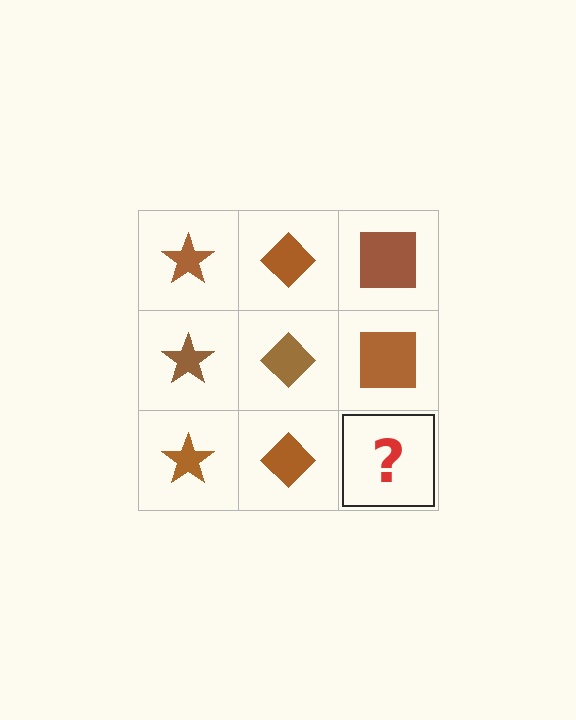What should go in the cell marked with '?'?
The missing cell should contain a brown square.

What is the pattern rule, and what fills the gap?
The rule is that each column has a consistent shape. The gap should be filled with a brown square.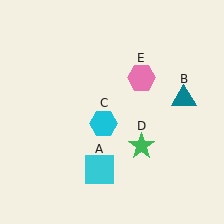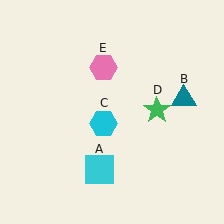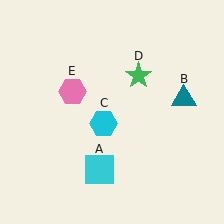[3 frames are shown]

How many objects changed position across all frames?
2 objects changed position: green star (object D), pink hexagon (object E).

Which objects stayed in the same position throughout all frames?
Cyan square (object A) and teal triangle (object B) and cyan hexagon (object C) remained stationary.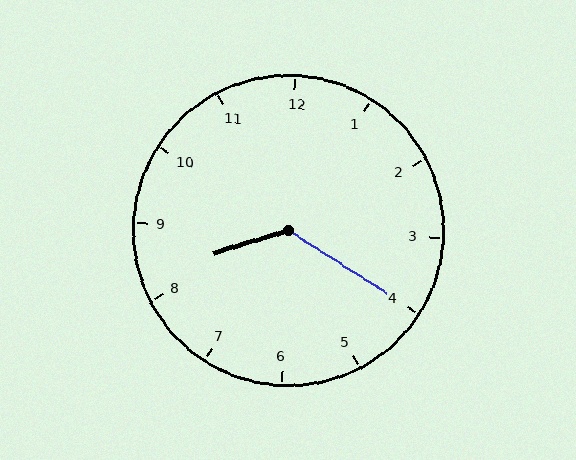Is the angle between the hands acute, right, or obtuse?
It is obtuse.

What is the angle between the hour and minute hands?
Approximately 130 degrees.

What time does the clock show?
8:20.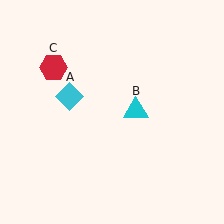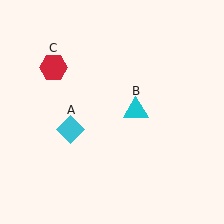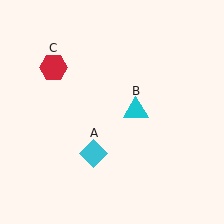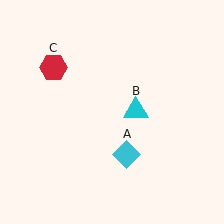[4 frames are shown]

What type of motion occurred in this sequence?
The cyan diamond (object A) rotated counterclockwise around the center of the scene.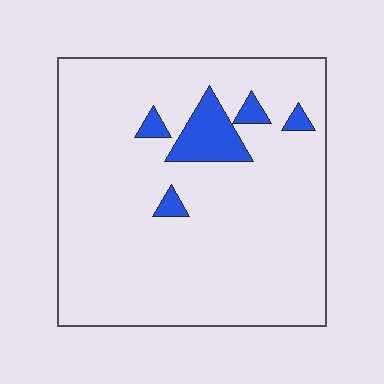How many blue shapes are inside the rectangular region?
5.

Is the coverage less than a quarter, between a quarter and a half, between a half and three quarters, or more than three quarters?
Less than a quarter.